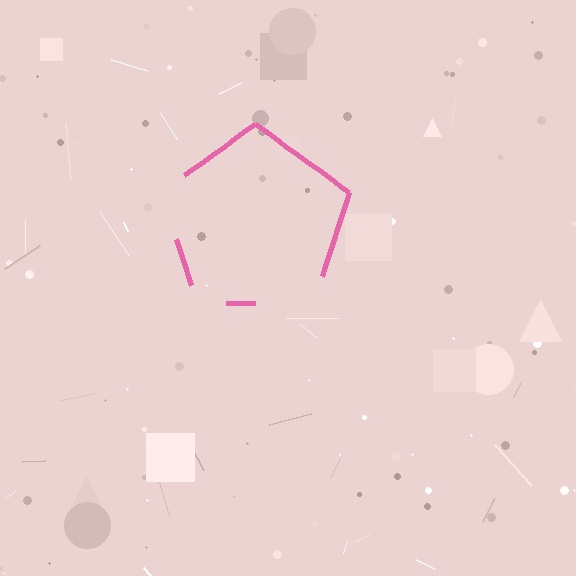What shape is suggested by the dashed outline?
The dashed outline suggests a pentagon.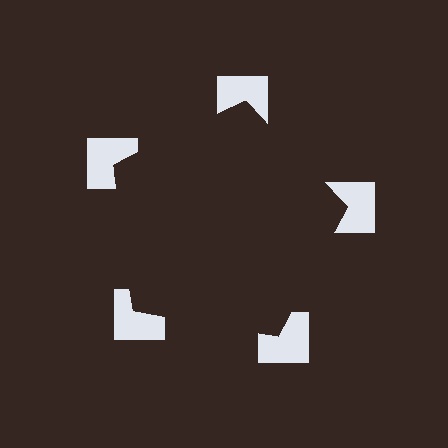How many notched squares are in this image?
There are 5 — one at each vertex of the illusory pentagon.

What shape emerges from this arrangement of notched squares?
An illusory pentagon — its edges are inferred from the aligned wedge cuts in the notched squares, not physically drawn.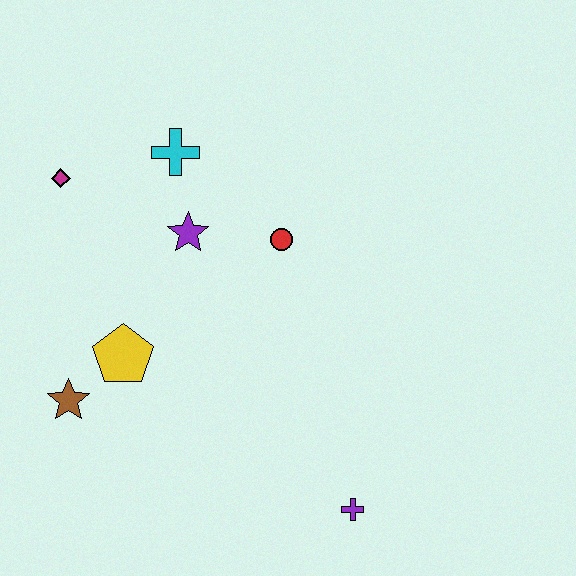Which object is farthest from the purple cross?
The magenta diamond is farthest from the purple cross.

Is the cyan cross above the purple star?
Yes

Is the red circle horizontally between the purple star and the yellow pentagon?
No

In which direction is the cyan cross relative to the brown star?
The cyan cross is above the brown star.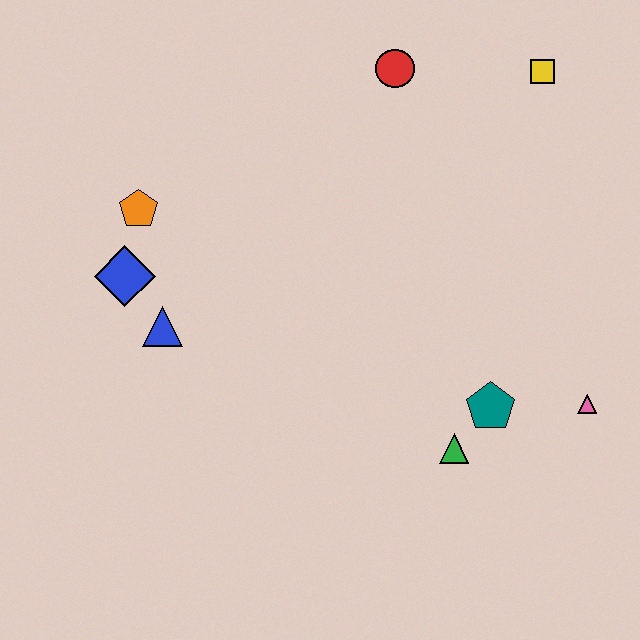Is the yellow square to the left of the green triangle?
No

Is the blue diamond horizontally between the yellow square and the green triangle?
No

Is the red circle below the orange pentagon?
No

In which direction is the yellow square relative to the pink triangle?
The yellow square is above the pink triangle.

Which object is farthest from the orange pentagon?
The pink triangle is farthest from the orange pentagon.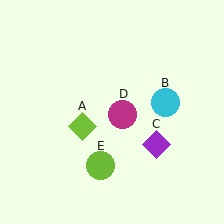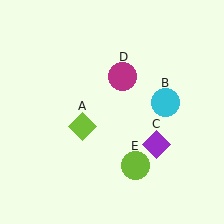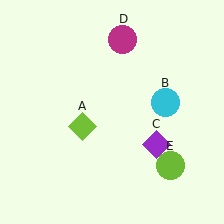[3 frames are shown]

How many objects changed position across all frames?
2 objects changed position: magenta circle (object D), lime circle (object E).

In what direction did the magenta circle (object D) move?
The magenta circle (object D) moved up.